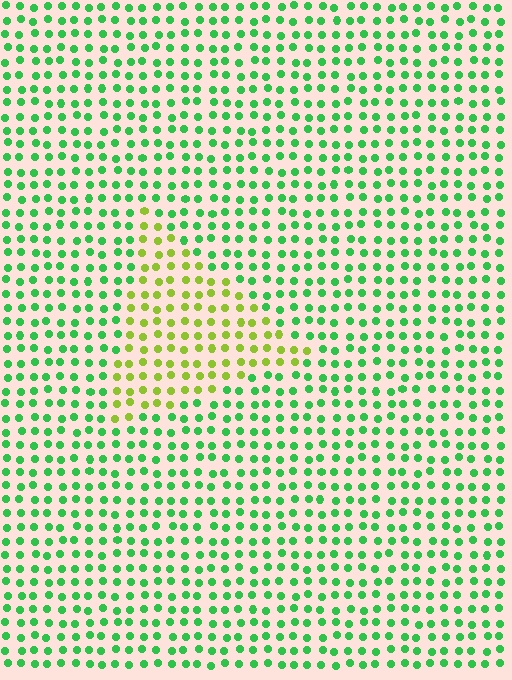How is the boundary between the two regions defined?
The boundary is defined purely by a slight shift in hue (about 49 degrees). Spacing, size, and orientation are identical on both sides.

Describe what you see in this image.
The image is filled with small green elements in a uniform arrangement. A triangle-shaped region is visible where the elements are tinted to a slightly different hue, forming a subtle color boundary.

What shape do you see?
I see a triangle.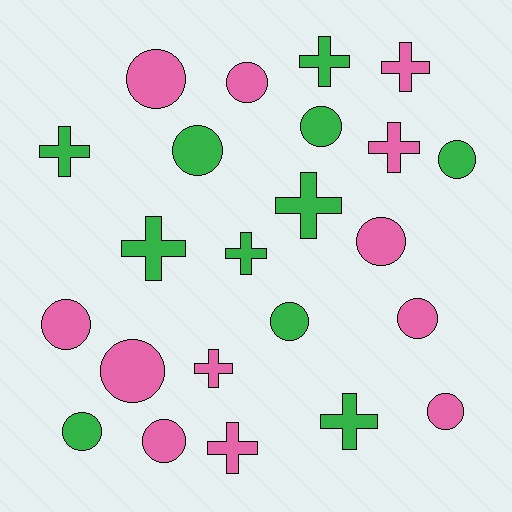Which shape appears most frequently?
Circle, with 13 objects.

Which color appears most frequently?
Pink, with 12 objects.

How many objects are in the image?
There are 23 objects.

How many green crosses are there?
There are 6 green crosses.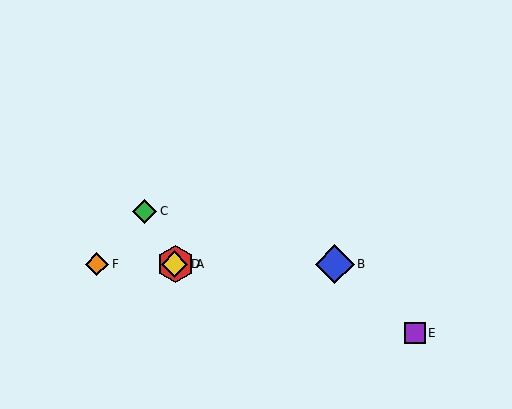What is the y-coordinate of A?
Object A is at y≈264.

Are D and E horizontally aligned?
No, D is at y≈264 and E is at y≈333.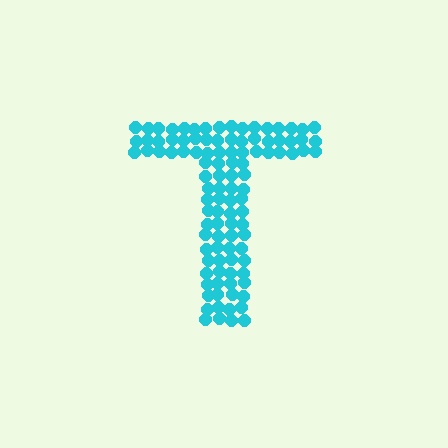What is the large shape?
The large shape is the letter T.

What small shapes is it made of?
It is made of small circles.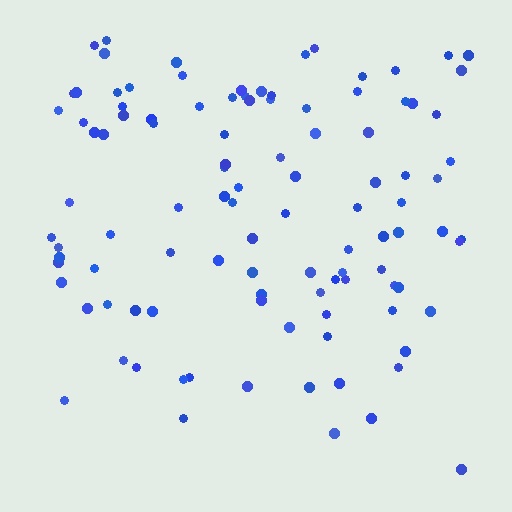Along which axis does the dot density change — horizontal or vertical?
Vertical.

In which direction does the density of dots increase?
From bottom to top, with the top side densest.